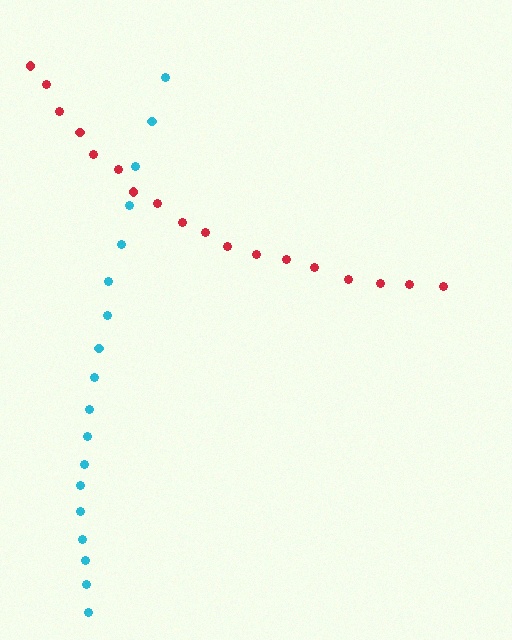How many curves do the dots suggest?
There are 2 distinct paths.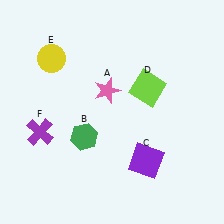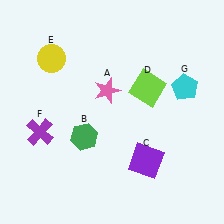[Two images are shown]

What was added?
A cyan pentagon (G) was added in Image 2.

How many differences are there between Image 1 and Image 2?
There is 1 difference between the two images.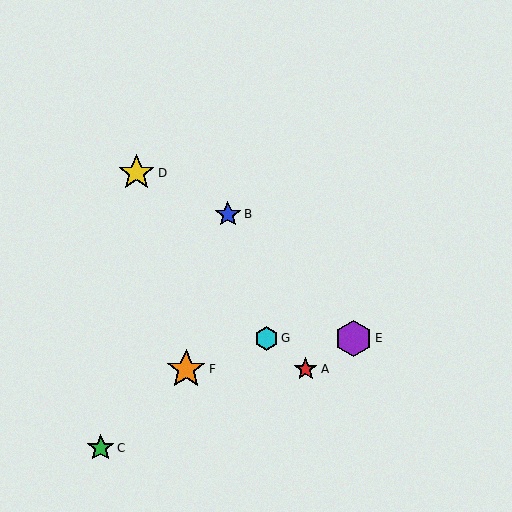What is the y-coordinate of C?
Object C is at y≈448.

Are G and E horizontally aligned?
Yes, both are at y≈338.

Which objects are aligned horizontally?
Objects E, G are aligned horizontally.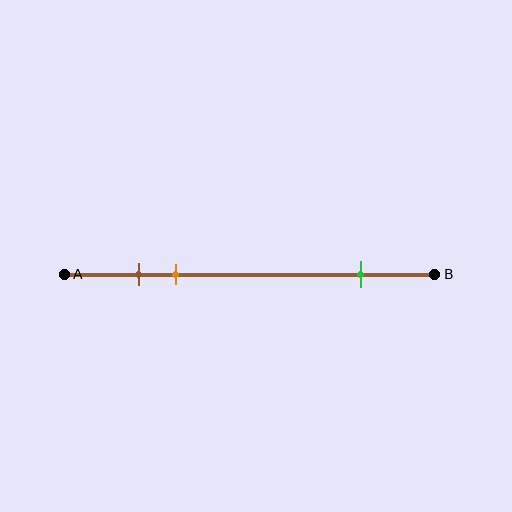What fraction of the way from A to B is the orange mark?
The orange mark is approximately 30% (0.3) of the way from A to B.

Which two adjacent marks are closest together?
The brown and orange marks are the closest adjacent pair.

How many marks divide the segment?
There are 3 marks dividing the segment.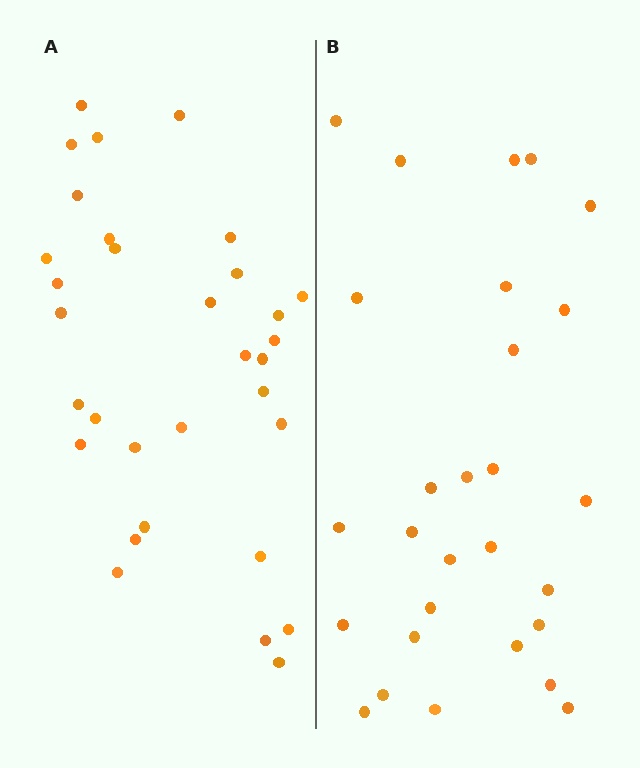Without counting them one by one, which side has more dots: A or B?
Region A (the left region) has more dots.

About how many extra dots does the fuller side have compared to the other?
Region A has about 4 more dots than region B.